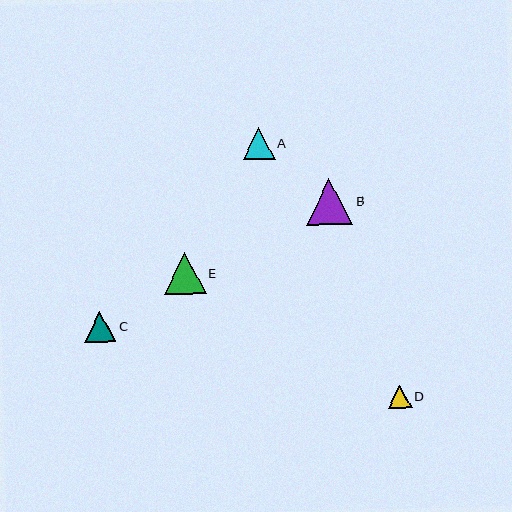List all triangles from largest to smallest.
From largest to smallest: B, E, A, C, D.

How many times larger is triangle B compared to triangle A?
Triangle B is approximately 1.5 times the size of triangle A.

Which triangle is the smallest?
Triangle D is the smallest with a size of approximately 23 pixels.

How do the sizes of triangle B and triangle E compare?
Triangle B and triangle E are approximately the same size.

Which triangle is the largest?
Triangle B is the largest with a size of approximately 46 pixels.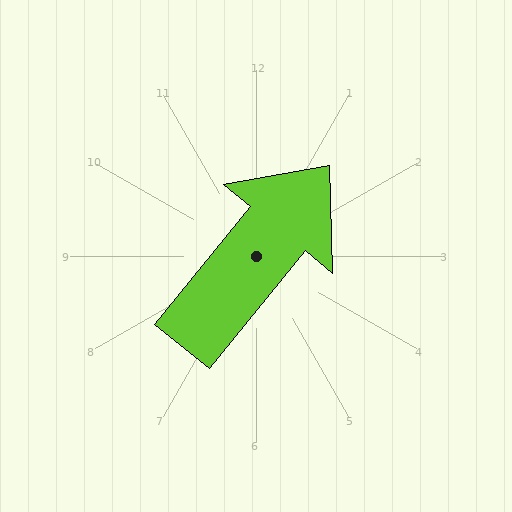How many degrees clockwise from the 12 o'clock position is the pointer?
Approximately 39 degrees.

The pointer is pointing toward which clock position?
Roughly 1 o'clock.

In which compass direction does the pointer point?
Northeast.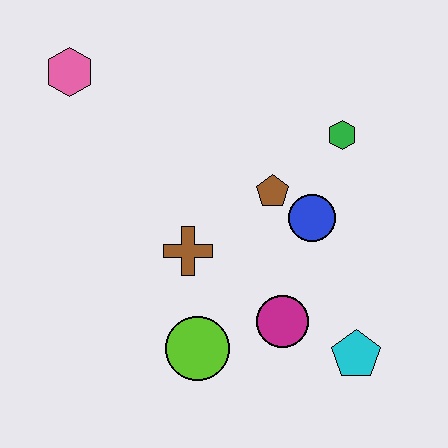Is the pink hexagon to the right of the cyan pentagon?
No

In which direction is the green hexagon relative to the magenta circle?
The green hexagon is above the magenta circle.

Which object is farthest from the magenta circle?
The pink hexagon is farthest from the magenta circle.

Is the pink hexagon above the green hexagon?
Yes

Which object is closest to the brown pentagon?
The blue circle is closest to the brown pentagon.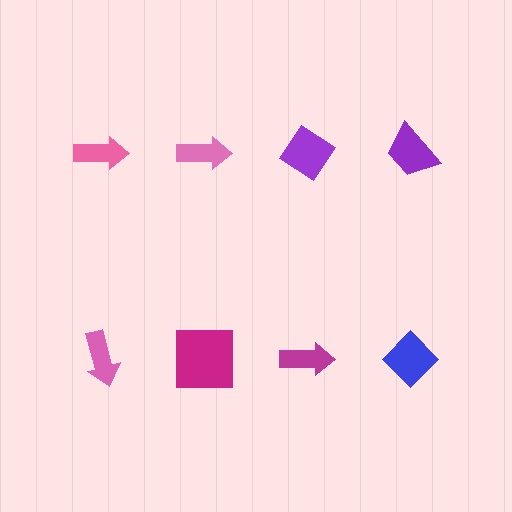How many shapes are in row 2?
4 shapes.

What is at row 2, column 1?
A pink arrow.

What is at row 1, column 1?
A pink arrow.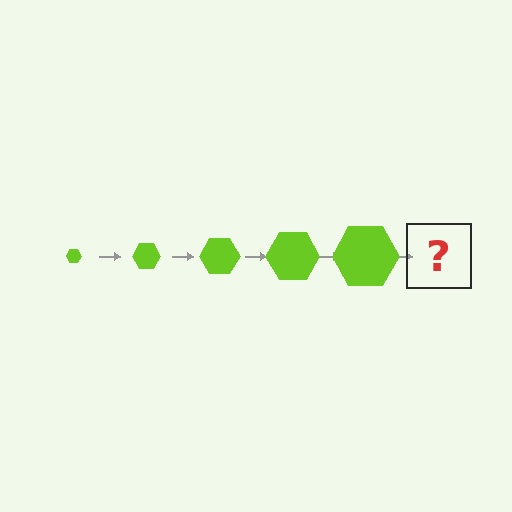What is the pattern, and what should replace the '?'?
The pattern is that the hexagon gets progressively larger each step. The '?' should be a lime hexagon, larger than the previous one.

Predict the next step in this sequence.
The next step is a lime hexagon, larger than the previous one.